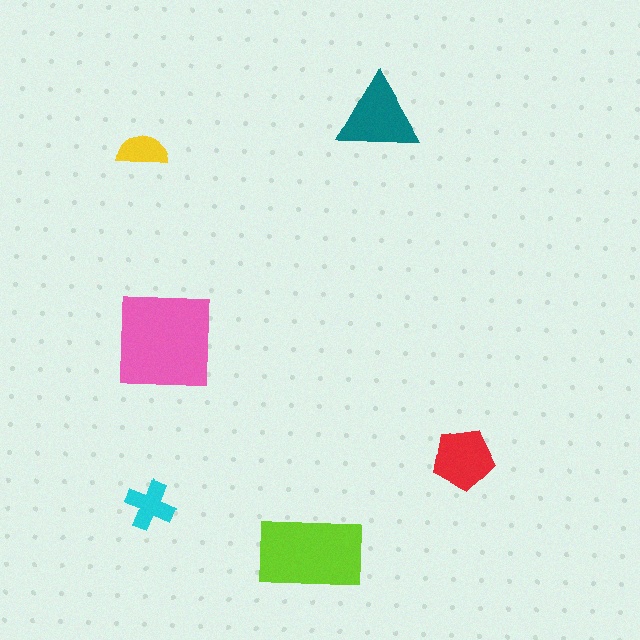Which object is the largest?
The pink square.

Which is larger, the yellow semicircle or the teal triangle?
The teal triangle.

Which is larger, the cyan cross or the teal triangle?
The teal triangle.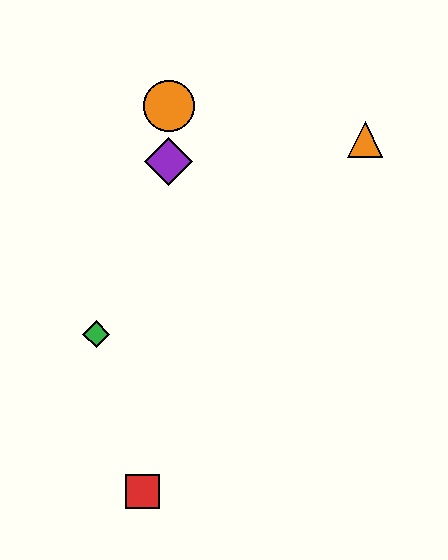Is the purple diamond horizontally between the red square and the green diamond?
No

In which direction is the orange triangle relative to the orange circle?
The orange triangle is to the right of the orange circle.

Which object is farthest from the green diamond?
The orange triangle is farthest from the green diamond.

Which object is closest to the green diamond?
The red square is closest to the green diamond.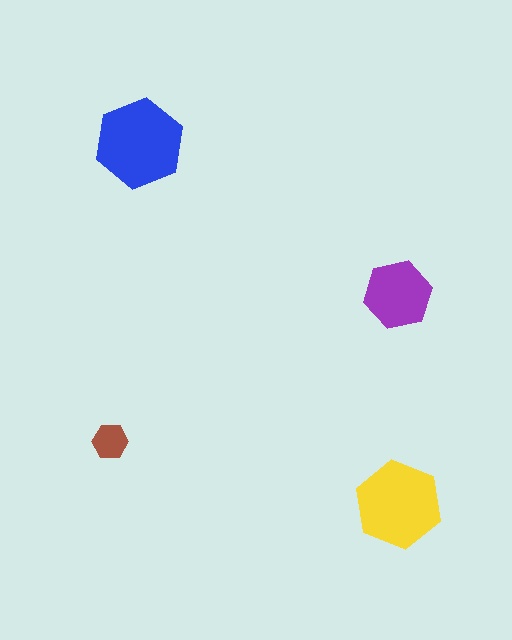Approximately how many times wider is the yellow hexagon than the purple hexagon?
About 1.5 times wider.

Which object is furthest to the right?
The yellow hexagon is rightmost.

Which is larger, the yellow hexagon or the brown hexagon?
The yellow one.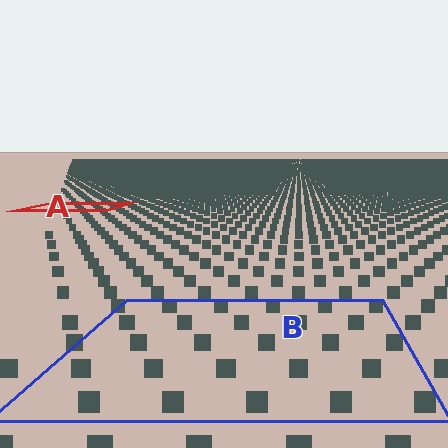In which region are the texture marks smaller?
The texture marks are smaller in region A, because it is farther away.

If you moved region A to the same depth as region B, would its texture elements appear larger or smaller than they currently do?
They would appear larger. At a closer depth, the same texture elements are projected at a bigger on-screen size.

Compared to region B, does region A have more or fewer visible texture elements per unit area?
Region A has more texture elements per unit area — they are packed more densely because it is farther away.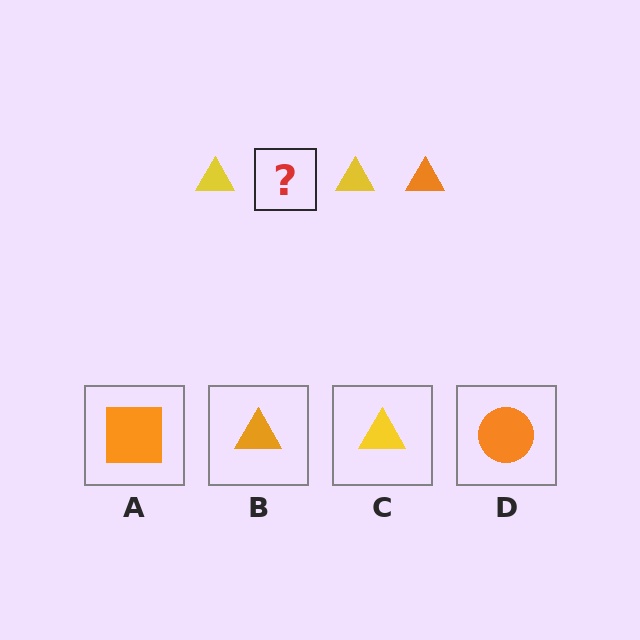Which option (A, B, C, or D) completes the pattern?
B.